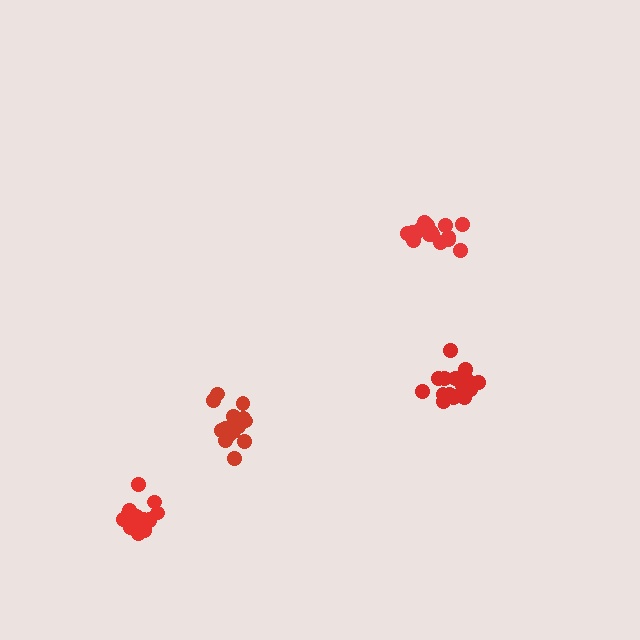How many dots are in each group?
Group 1: 19 dots, Group 2: 14 dots, Group 3: 17 dots, Group 4: 19 dots (69 total).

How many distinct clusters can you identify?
There are 4 distinct clusters.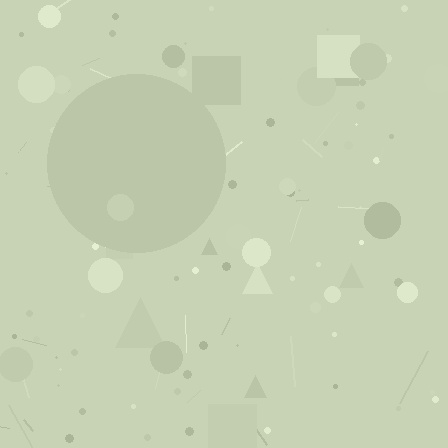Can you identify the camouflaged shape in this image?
The camouflaged shape is a circle.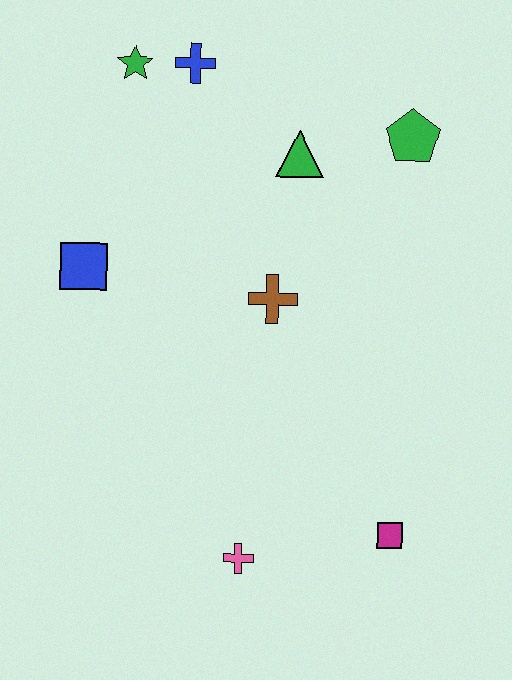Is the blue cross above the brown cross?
Yes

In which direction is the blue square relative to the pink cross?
The blue square is above the pink cross.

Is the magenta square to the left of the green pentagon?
Yes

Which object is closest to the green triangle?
The green pentagon is closest to the green triangle.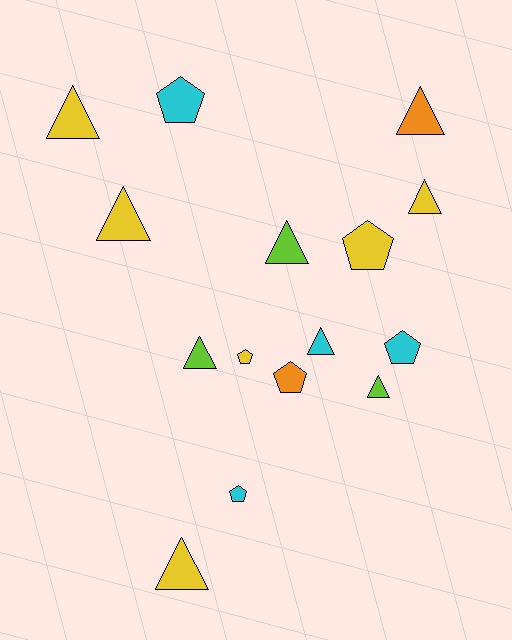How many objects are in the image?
There are 15 objects.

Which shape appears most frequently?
Triangle, with 9 objects.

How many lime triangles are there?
There are 3 lime triangles.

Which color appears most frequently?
Yellow, with 6 objects.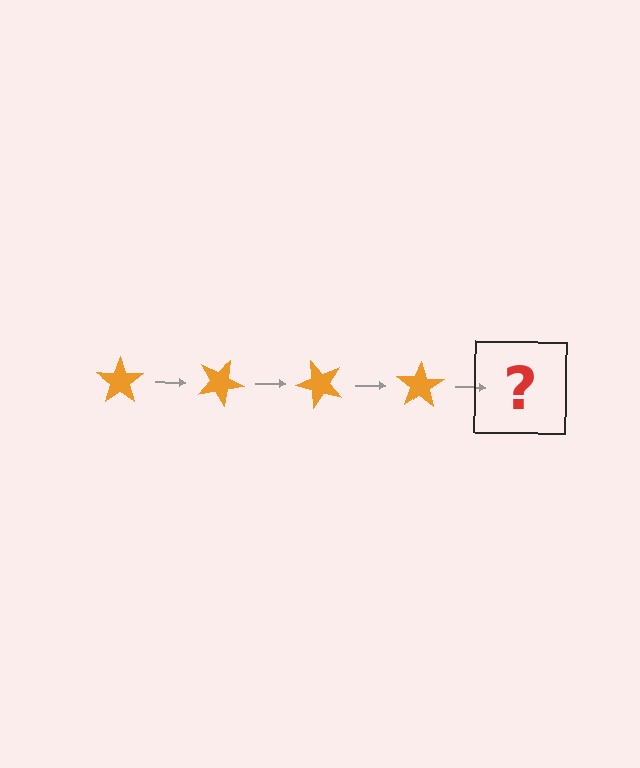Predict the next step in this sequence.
The next step is an orange star rotated 100 degrees.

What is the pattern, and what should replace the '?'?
The pattern is that the star rotates 25 degrees each step. The '?' should be an orange star rotated 100 degrees.